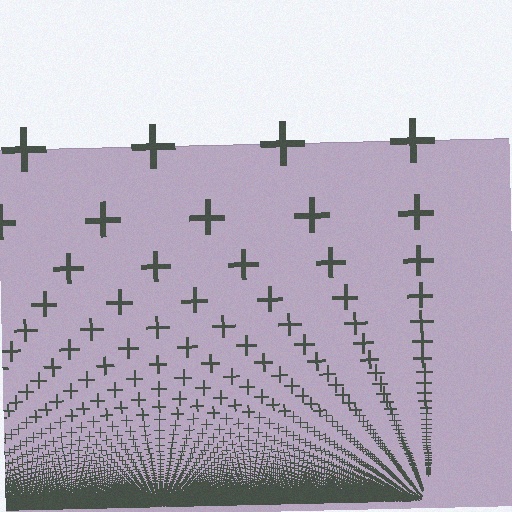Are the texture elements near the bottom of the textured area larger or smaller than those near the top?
Smaller. The gradient is inverted — elements near the bottom are smaller and denser.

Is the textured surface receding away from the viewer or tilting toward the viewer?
The surface appears to tilt toward the viewer. Texture elements get larger and sparser toward the top.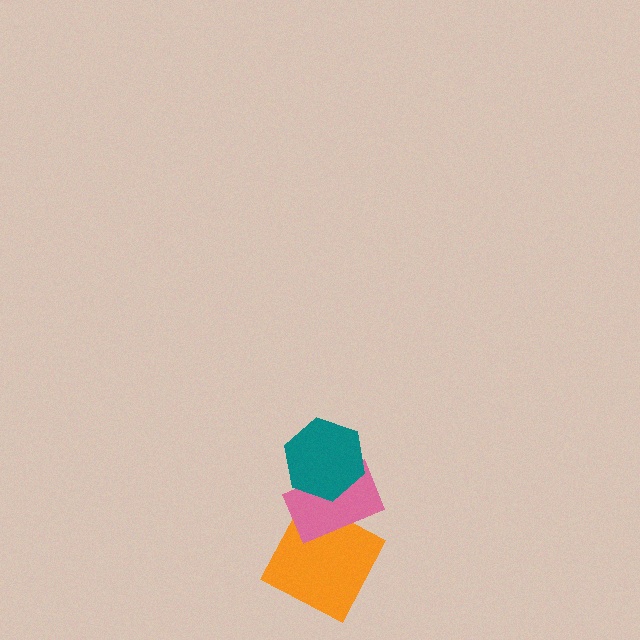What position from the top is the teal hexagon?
The teal hexagon is 1st from the top.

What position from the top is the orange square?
The orange square is 3rd from the top.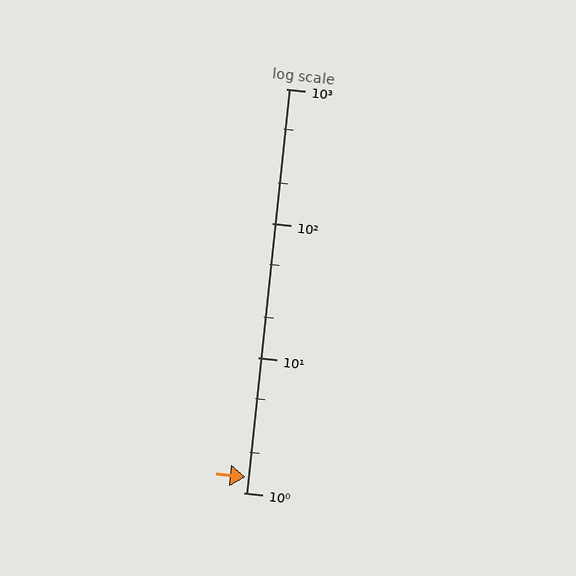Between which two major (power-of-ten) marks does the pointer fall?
The pointer is between 1 and 10.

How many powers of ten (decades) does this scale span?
The scale spans 3 decades, from 1 to 1000.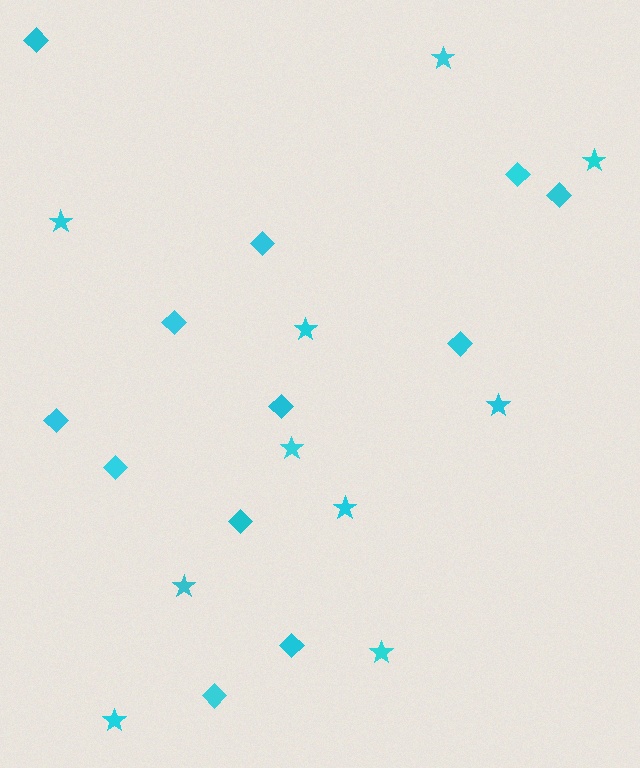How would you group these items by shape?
There are 2 groups: one group of diamonds (12) and one group of stars (10).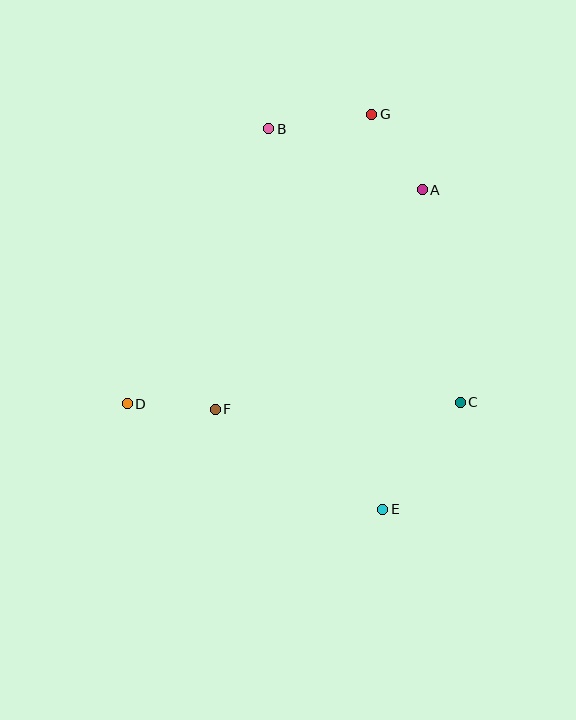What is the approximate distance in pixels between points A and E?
The distance between A and E is approximately 322 pixels.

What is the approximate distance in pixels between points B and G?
The distance between B and G is approximately 104 pixels.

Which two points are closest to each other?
Points D and F are closest to each other.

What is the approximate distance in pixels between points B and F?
The distance between B and F is approximately 286 pixels.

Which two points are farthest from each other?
Points B and E are farthest from each other.